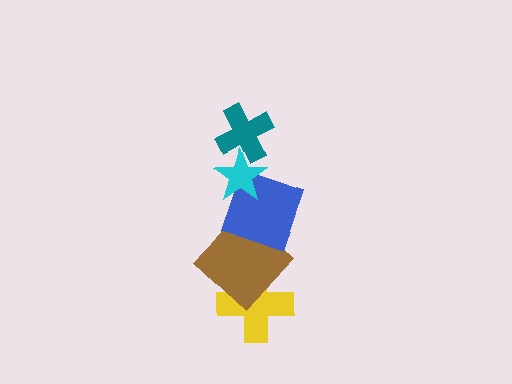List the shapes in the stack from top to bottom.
From top to bottom: the teal cross, the cyan star, the blue square, the brown diamond, the yellow cross.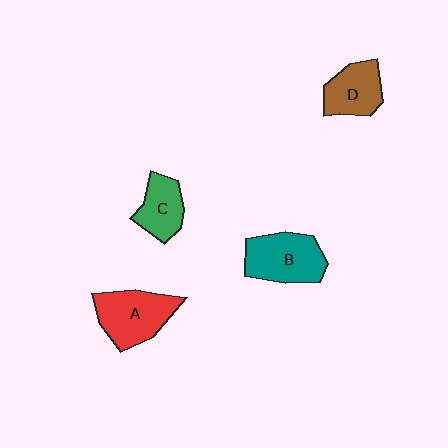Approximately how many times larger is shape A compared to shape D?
Approximately 1.3 times.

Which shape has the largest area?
Shape B (teal).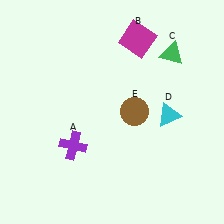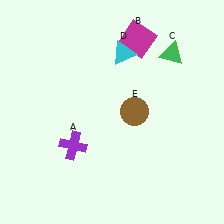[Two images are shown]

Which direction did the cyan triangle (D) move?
The cyan triangle (D) moved up.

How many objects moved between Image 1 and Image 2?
1 object moved between the two images.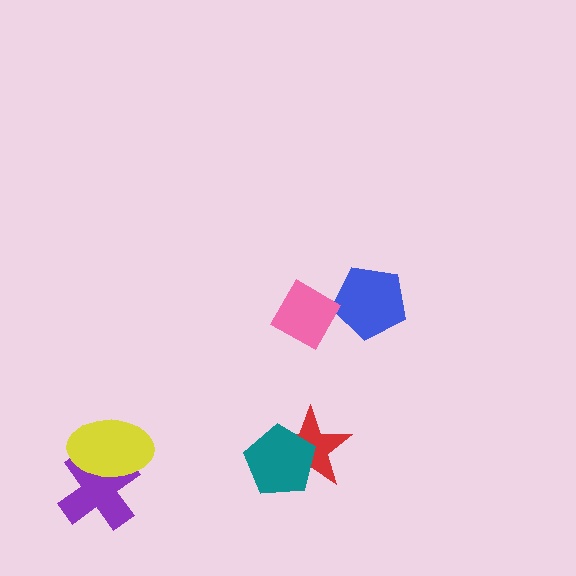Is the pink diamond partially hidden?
No, no other shape covers it.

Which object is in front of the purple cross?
The yellow ellipse is in front of the purple cross.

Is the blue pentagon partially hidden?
Yes, it is partially covered by another shape.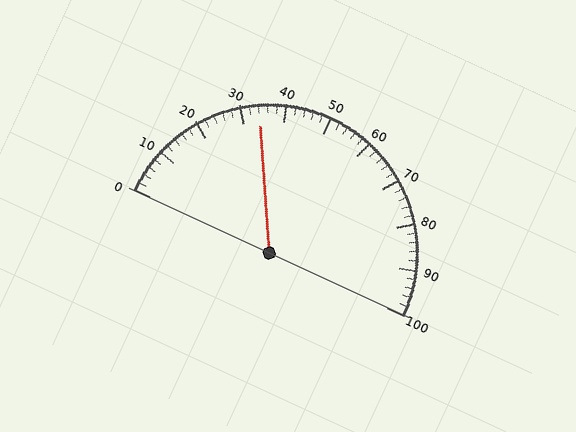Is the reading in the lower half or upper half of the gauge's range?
The reading is in the lower half of the range (0 to 100).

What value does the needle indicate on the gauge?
The needle indicates approximately 34.